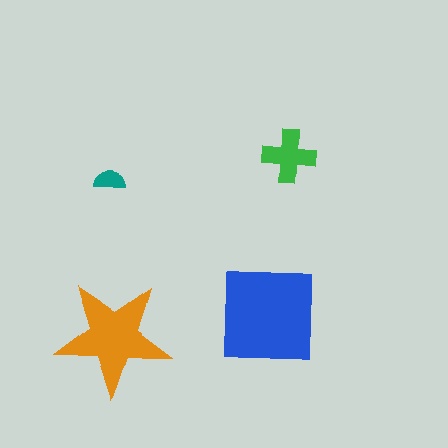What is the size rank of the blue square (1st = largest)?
1st.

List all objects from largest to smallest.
The blue square, the orange star, the green cross, the teal semicircle.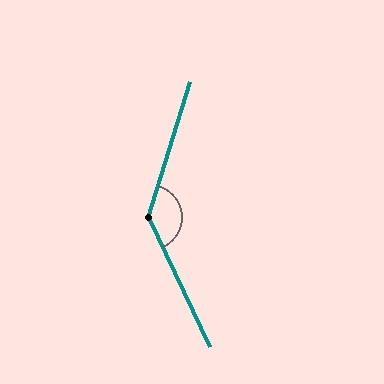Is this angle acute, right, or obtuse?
It is obtuse.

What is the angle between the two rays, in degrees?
Approximately 138 degrees.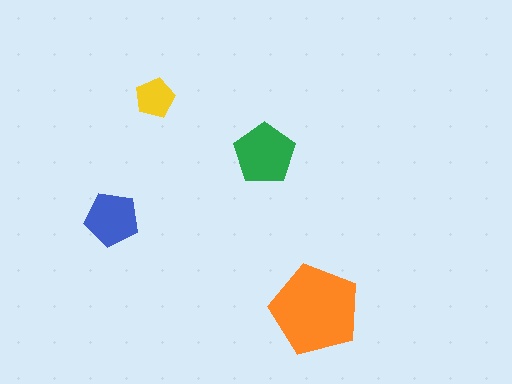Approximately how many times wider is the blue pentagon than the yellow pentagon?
About 1.5 times wider.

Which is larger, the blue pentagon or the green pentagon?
The green one.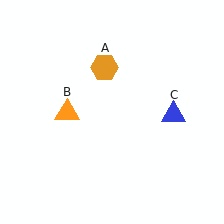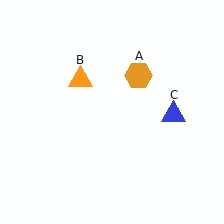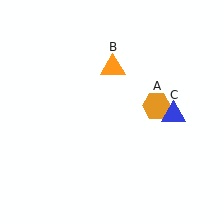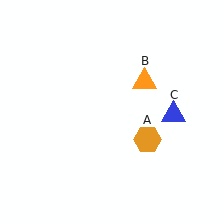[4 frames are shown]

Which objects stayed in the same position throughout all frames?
Blue triangle (object C) remained stationary.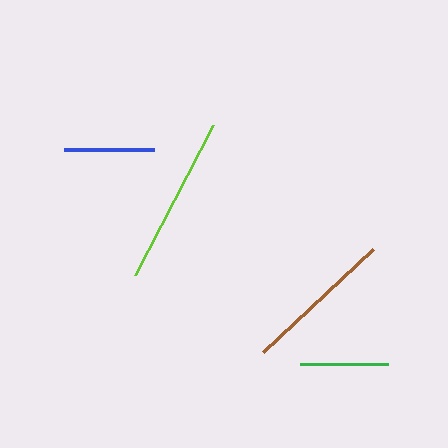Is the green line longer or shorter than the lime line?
The lime line is longer than the green line.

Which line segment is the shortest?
The green line is the shortest at approximately 88 pixels.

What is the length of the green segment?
The green segment is approximately 88 pixels long.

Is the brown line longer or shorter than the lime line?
The lime line is longer than the brown line.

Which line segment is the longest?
The lime line is the longest at approximately 169 pixels.